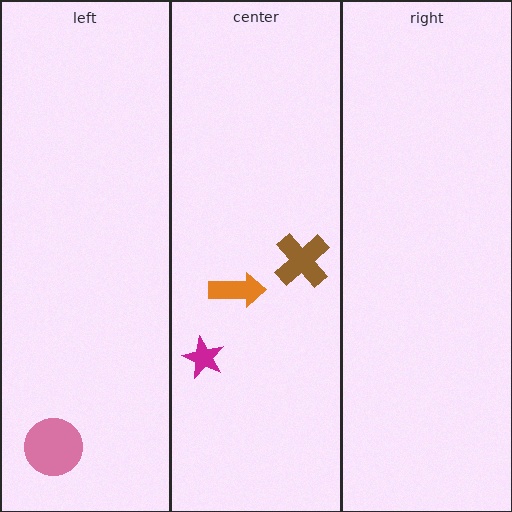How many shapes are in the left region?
1.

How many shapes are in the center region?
3.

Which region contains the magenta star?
The center region.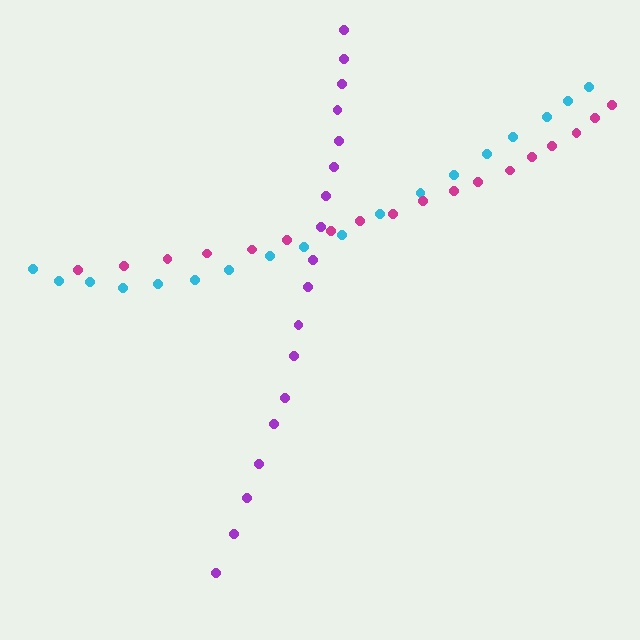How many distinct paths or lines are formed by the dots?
There are 3 distinct paths.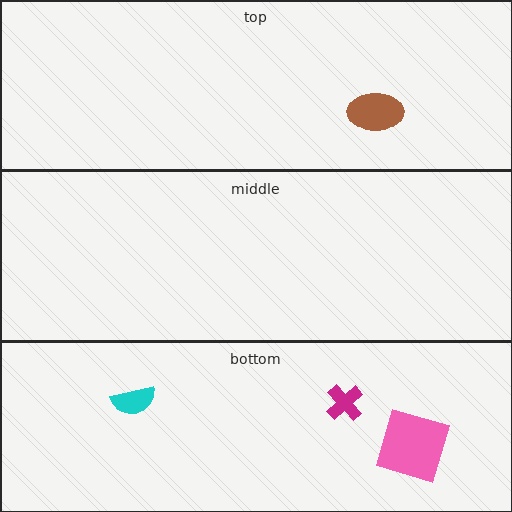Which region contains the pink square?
The bottom region.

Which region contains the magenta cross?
The bottom region.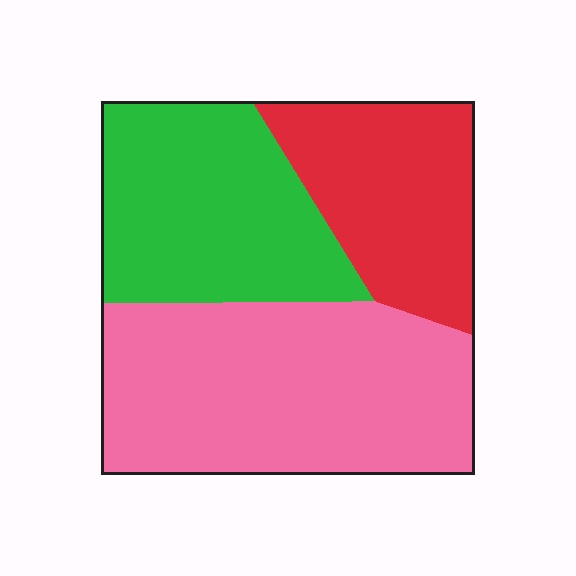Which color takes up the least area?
Red, at roughly 25%.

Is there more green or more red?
Green.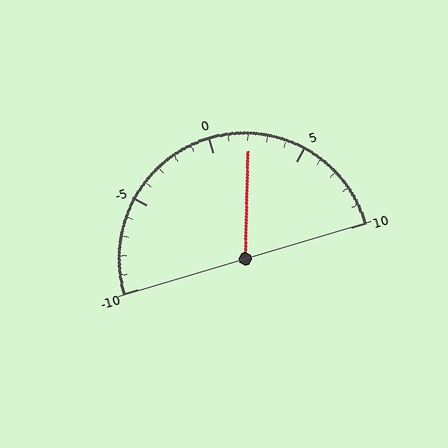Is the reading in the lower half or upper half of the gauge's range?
The reading is in the upper half of the range (-10 to 10).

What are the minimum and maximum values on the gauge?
The gauge ranges from -10 to 10.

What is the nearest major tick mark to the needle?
The nearest major tick mark is 0.